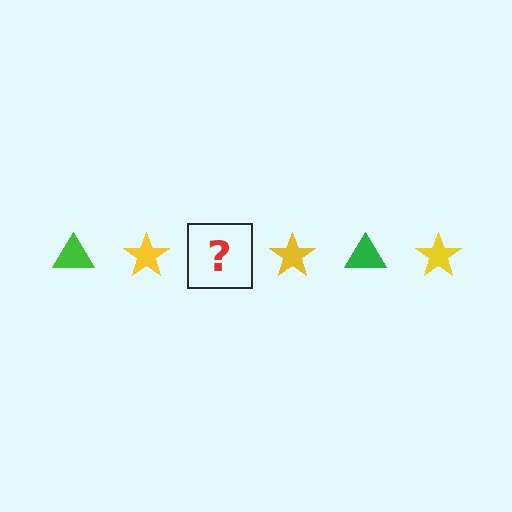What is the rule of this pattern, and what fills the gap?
The rule is that the pattern alternates between green triangle and yellow star. The gap should be filled with a green triangle.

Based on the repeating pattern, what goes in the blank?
The blank should be a green triangle.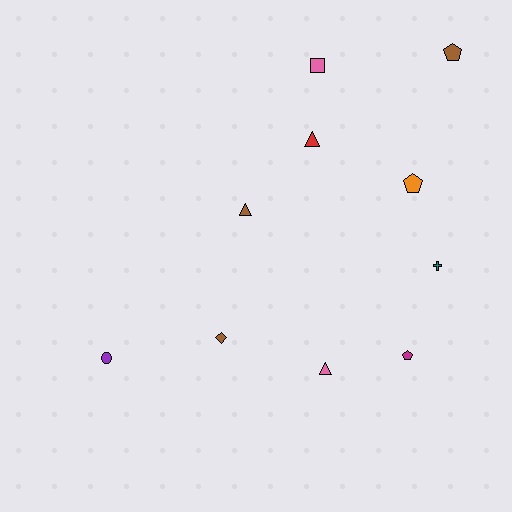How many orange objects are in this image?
There is 1 orange object.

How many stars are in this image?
There are no stars.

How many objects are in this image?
There are 10 objects.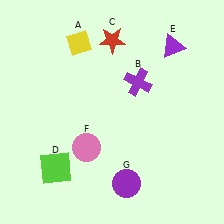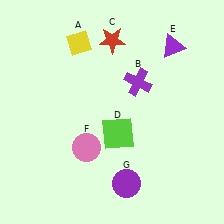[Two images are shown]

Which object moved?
The lime square (D) moved right.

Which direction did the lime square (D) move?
The lime square (D) moved right.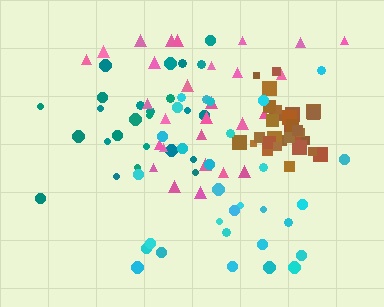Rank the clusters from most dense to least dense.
brown, pink, teal, cyan.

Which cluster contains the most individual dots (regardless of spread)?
Brown (31).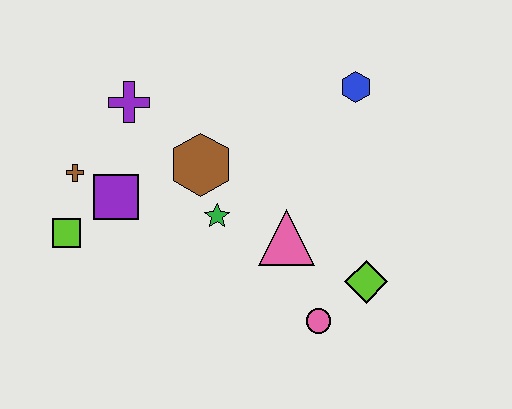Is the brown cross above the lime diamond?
Yes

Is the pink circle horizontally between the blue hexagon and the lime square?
Yes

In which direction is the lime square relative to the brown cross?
The lime square is below the brown cross.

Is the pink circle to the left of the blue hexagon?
Yes